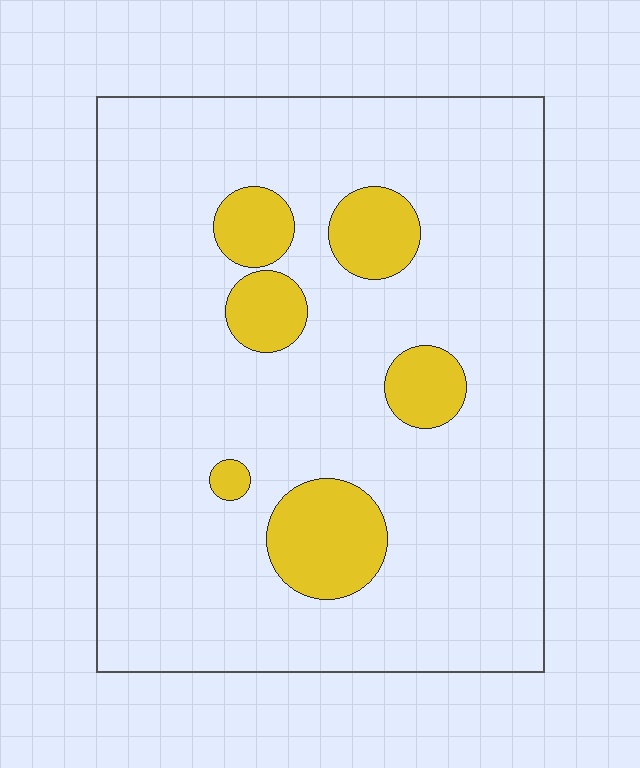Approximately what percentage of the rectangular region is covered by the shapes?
Approximately 15%.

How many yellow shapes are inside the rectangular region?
6.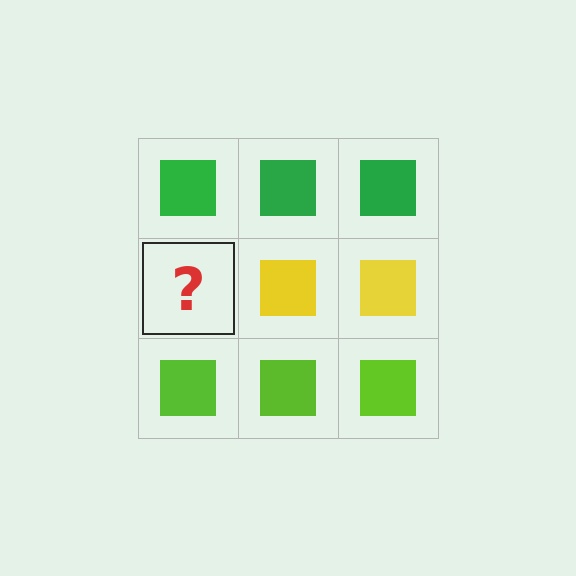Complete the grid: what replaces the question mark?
The question mark should be replaced with a yellow square.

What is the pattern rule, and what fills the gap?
The rule is that each row has a consistent color. The gap should be filled with a yellow square.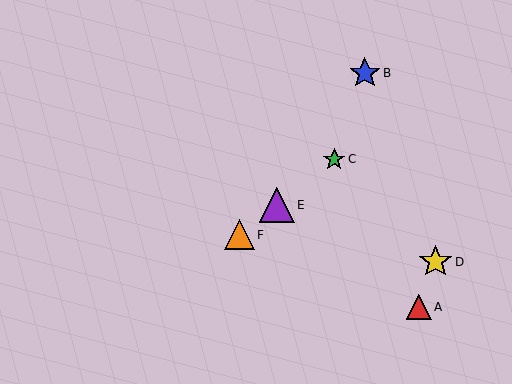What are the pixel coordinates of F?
Object F is at (239, 235).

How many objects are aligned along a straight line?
3 objects (C, E, F) are aligned along a straight line.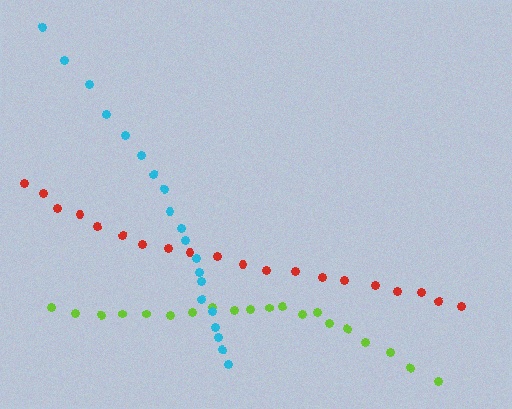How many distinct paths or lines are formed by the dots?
There are 3 distinct paths.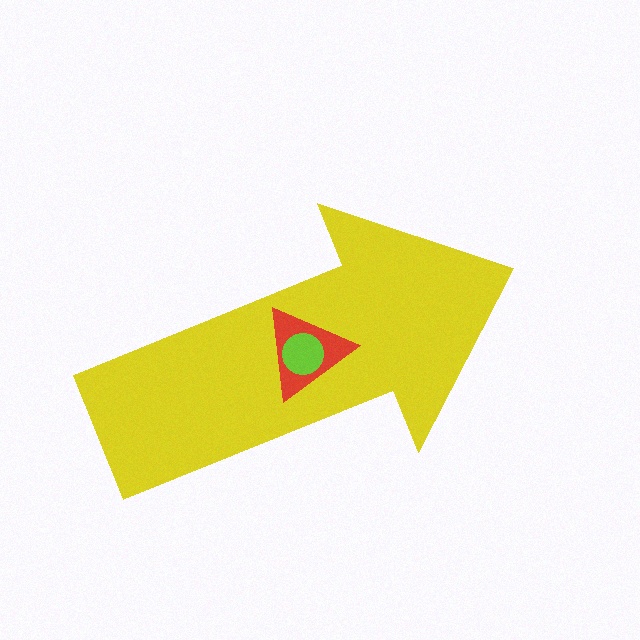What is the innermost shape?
The lime circle.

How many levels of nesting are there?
3.